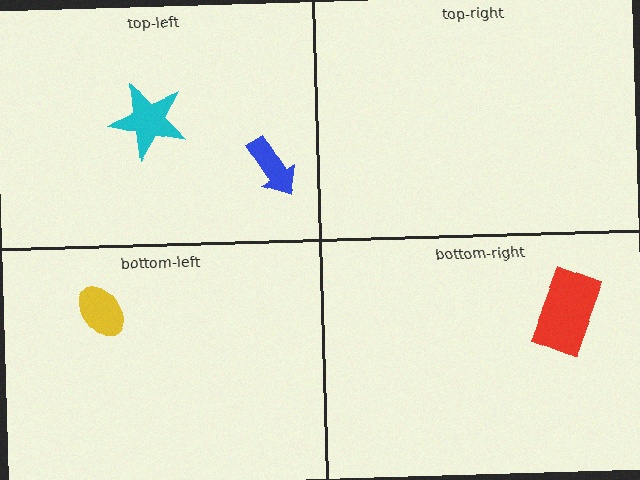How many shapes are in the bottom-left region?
1.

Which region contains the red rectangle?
The bottom-right region.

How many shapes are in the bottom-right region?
1.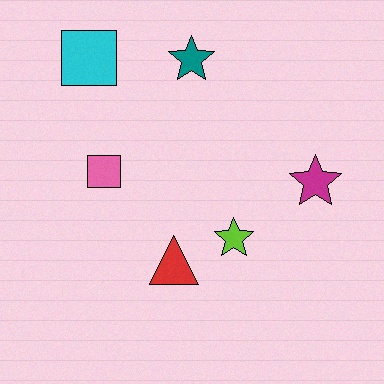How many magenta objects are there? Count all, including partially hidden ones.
There is 1 magenta object.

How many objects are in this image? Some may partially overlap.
There are 6 objects.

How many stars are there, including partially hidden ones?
There are 3 stars.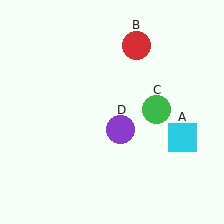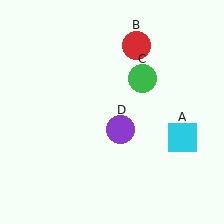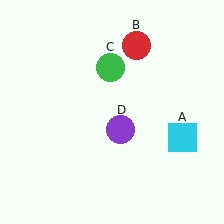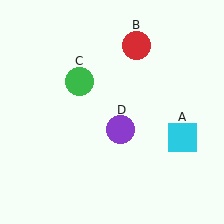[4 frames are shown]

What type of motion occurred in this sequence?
The green circle (object C) rotated counterclockwise around the center of the scene.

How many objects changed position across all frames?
1 object changed position: green circle (object C).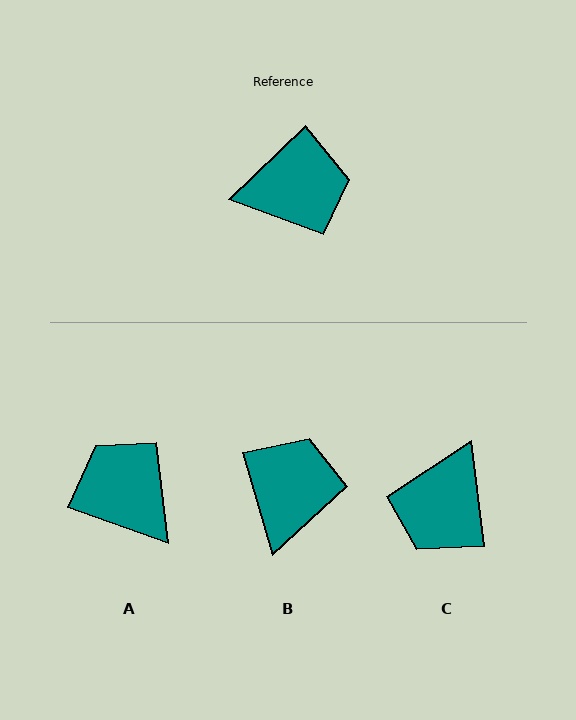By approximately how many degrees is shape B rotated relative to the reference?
Approximately 62 degrees counter-clockwise.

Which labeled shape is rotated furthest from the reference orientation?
C, about 127 degrees away.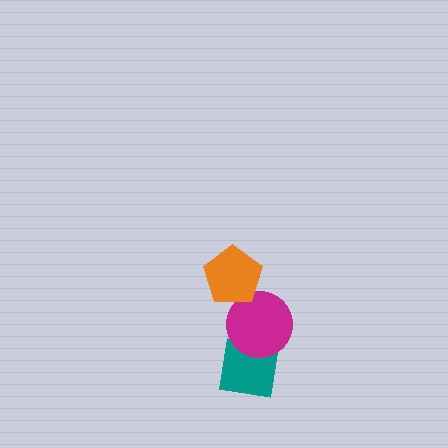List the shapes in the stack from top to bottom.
From top to bottom: the orange pentagon, the magenta circle, the teal square.